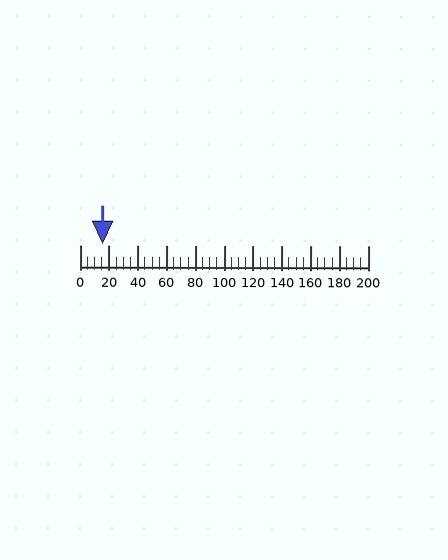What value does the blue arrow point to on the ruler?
The blue arrow points to approximately 15.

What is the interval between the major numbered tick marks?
The major tick marks are spaced 20 units apart.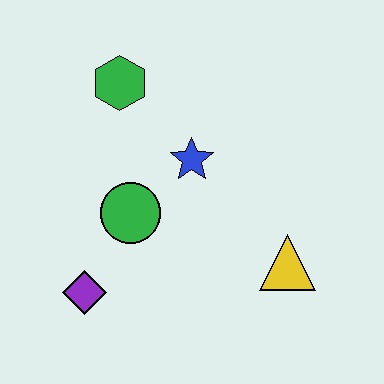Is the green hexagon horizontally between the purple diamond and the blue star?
Yes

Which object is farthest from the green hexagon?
The yellow triangle is farthest from the green hexagon.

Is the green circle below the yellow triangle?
No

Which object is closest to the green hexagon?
The blue star is closest to the green hexagon.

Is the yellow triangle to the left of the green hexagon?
No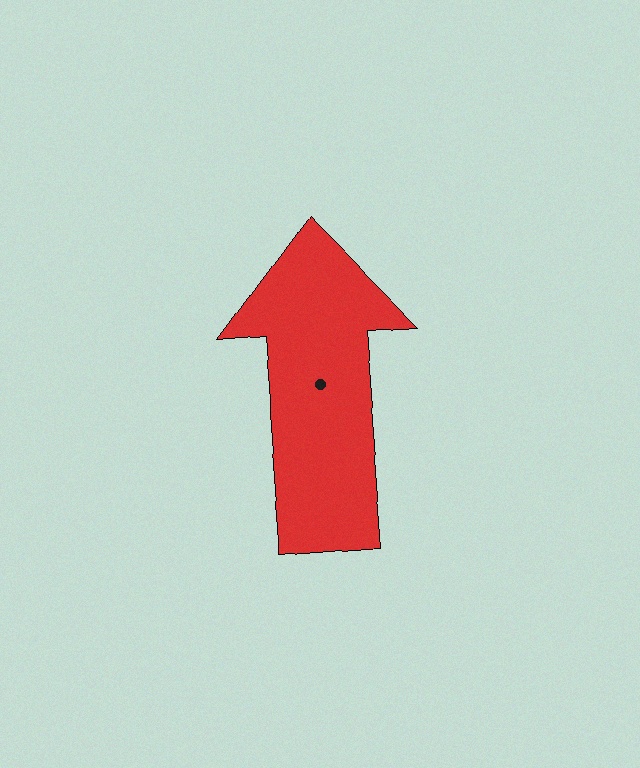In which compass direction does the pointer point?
North.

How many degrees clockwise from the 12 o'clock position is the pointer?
Approximately 356 degrees.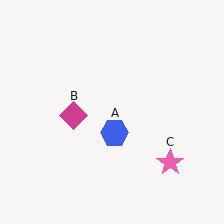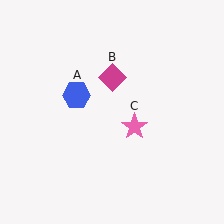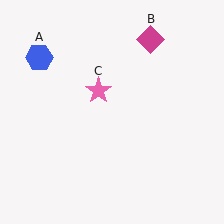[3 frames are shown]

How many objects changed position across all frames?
3 objects changed position: blue hexagon (object A), magenta diamond (object B), pink star (object C).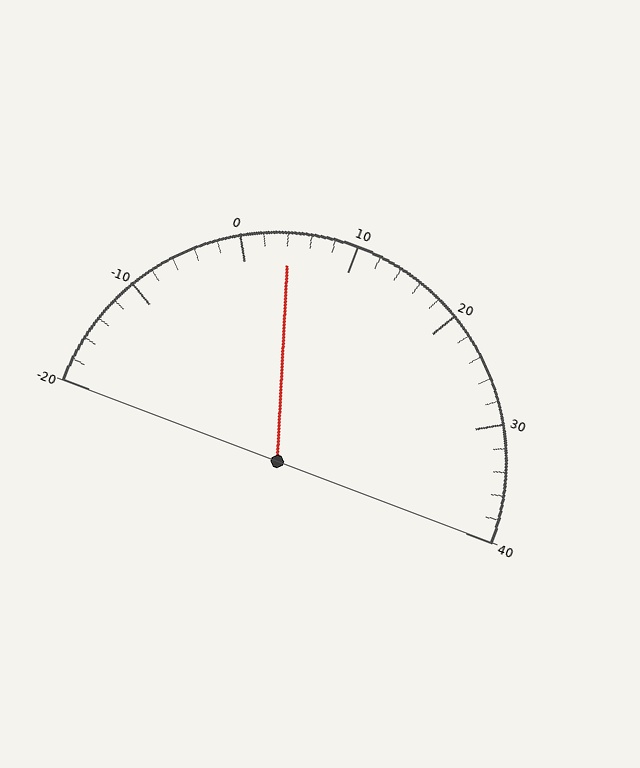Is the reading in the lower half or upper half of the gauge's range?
The reading is in the lower half of the range (-20 to 40).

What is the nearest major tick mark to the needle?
The nearest major tick mark is 0.